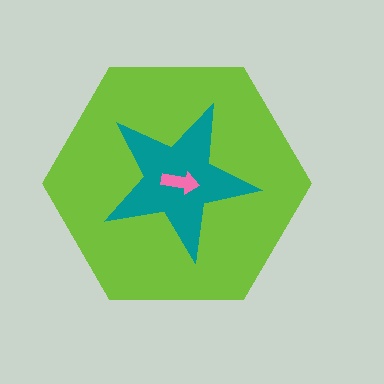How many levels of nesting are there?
3.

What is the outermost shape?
The lime hexagon.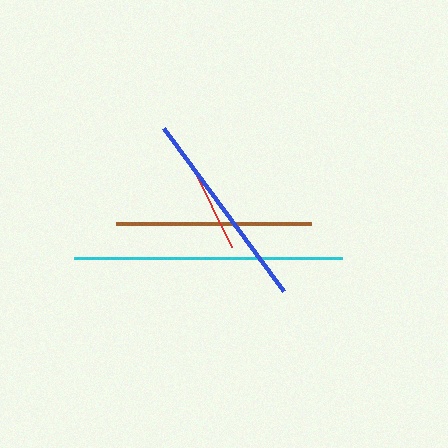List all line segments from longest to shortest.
From longest to shortest: cyan, blue, brown, red.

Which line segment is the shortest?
The red line is the shortest at approximately 91 pixels.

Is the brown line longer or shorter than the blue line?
The blue line is longer than the brown line.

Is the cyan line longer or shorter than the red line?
The cyan line is longer than the red line.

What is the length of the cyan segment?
The cyan segment is approximately 268 pixels long.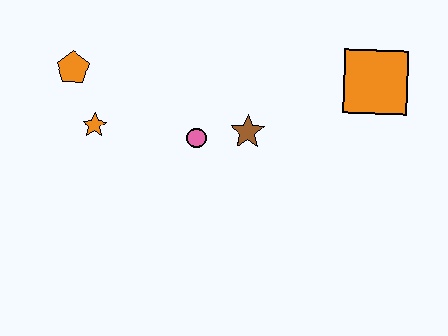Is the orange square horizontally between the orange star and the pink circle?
No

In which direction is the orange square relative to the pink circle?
The orange square is to the right of the pink circle.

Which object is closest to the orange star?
The orange pentagon is closest to the orange star.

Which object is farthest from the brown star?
The orange pentagon is farthest from the brown star.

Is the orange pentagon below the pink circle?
No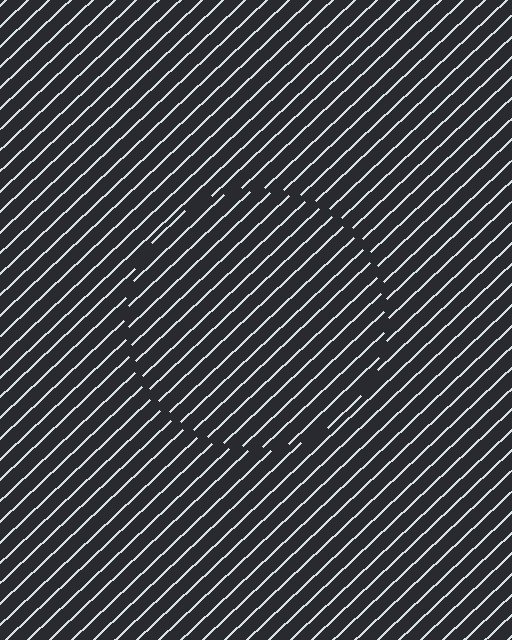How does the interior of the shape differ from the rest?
The interior of the shape contains the same grating, shifted by half a period — the contour is defined by the phase discontinuity where line-ends from the inner and outer gratings abut.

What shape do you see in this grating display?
An illusory circle. The interior of the shape contains the same grating, shifted by half a period — the contour is defined by the phase discontinuity where line-ends from the inner and outer gratings abut.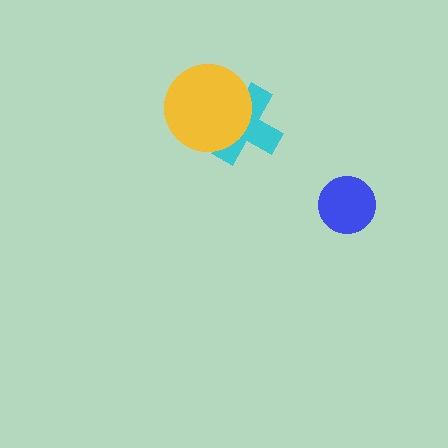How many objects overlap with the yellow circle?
1 object overlaps with the yellow circle.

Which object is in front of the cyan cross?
The yellow circle is in front of the cyan cross.